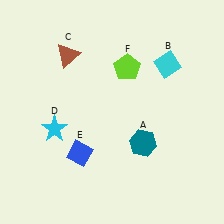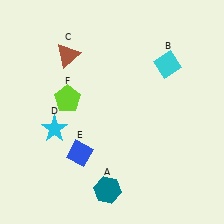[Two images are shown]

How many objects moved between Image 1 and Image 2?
2 objects moved between the two images.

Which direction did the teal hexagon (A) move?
The teal hexagon (A) moved down.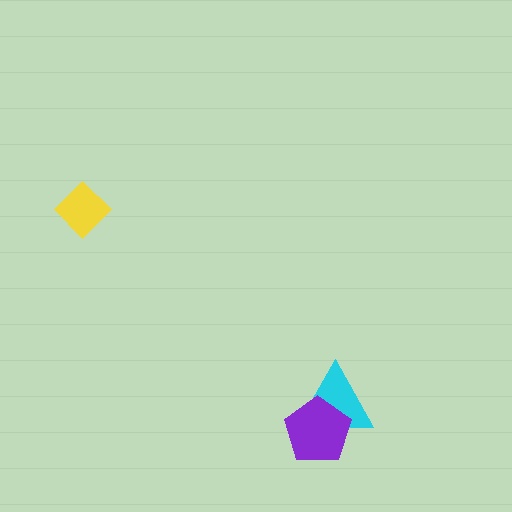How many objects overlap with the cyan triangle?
1 object overlaps with the cyan triangle.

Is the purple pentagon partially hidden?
No, no other shape covers it.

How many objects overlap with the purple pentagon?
1 object overlaps with the purple pentagon.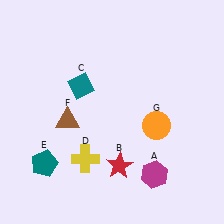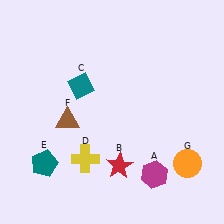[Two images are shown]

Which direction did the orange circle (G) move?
The orange circle (G) moved down.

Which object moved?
The orange circle (G) moved down.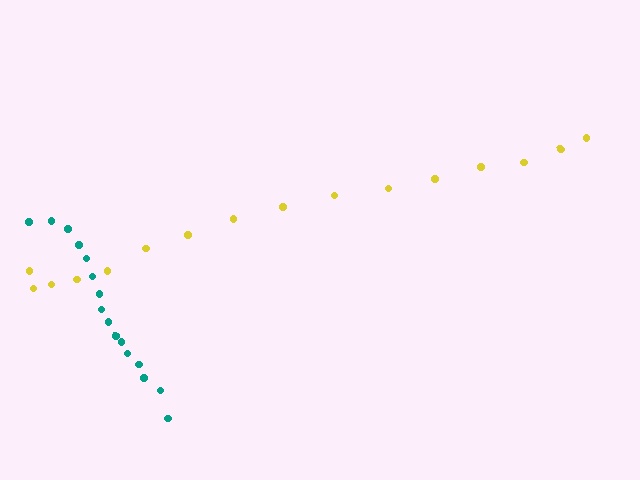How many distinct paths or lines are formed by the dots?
There are 2 distinct paths.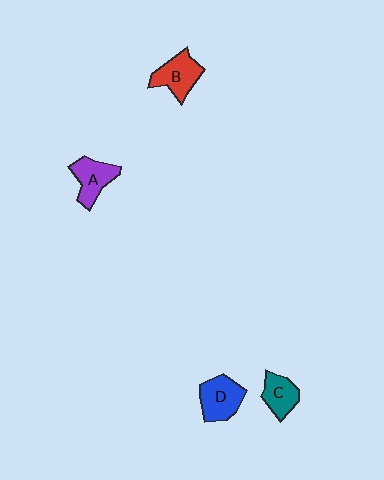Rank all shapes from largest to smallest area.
From largest to smallest: D (blue), B (red), A (purple), C (teal).